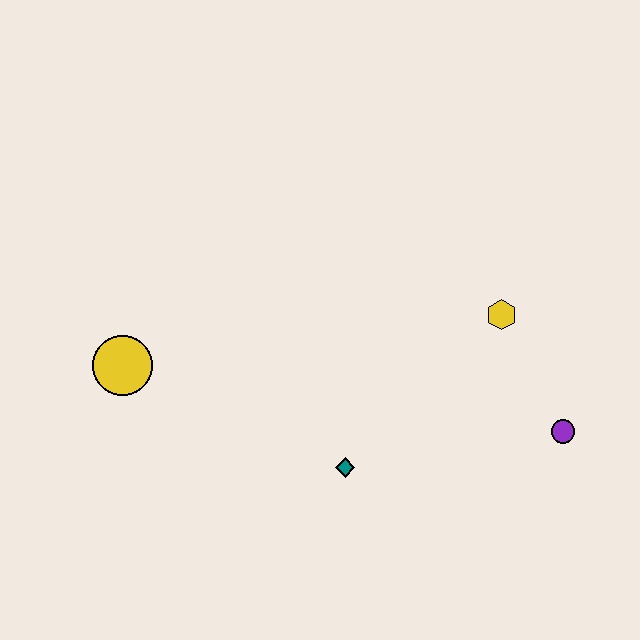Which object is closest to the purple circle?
The yellow hexagon is closest to the purple circle.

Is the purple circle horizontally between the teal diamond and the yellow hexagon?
No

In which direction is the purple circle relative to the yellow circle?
The purple circle is to the right of the yellow circle.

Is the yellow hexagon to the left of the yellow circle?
No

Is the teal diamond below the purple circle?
Yes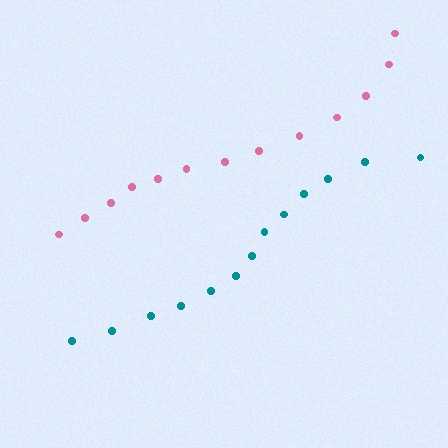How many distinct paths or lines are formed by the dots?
There are 2 distinct paths.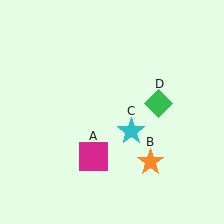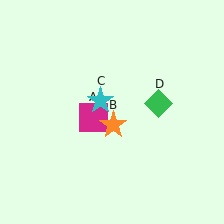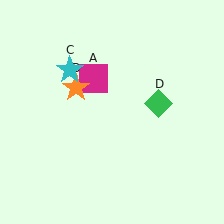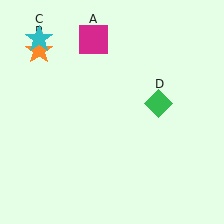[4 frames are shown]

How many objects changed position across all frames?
3 objects changed position: magenta square (object A), orange star (object B), cyan star (object C).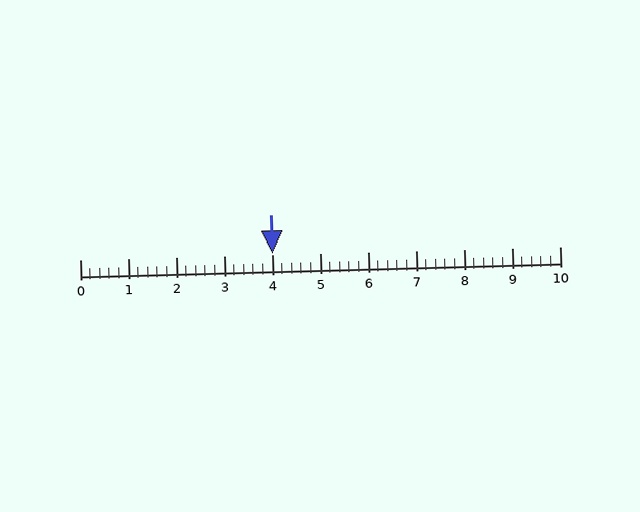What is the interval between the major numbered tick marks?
The major tick marks are spaced 1 units apart.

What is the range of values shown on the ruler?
The ruler shows values from 0 to 10.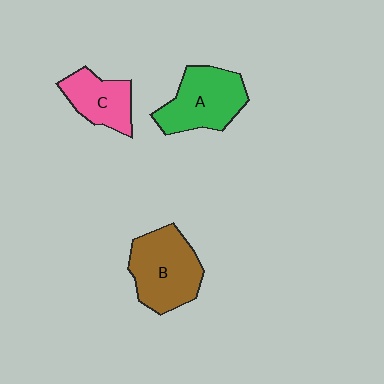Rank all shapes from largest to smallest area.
From largest to smallest: B (brown), A (green), C (pink).